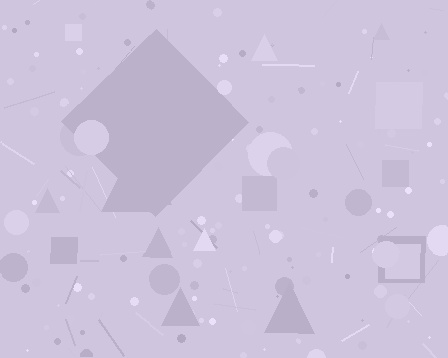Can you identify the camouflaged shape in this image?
The camouflaged shape is a diamond.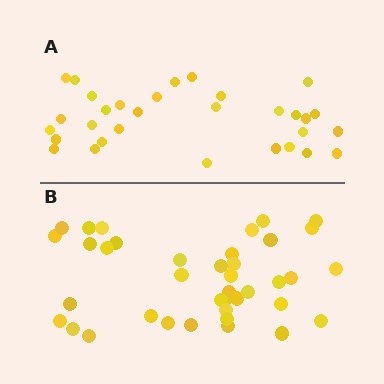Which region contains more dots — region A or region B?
Region B (the bottom region) has more dots.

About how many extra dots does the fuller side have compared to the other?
Region B has roughly 8 or so more dots than region A.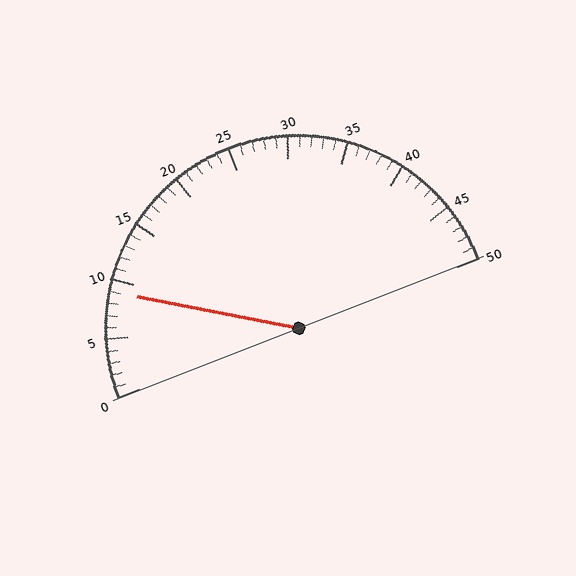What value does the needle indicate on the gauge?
The needle indicates approximately 9.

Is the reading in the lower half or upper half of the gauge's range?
The reading is in the lower half of the range (0 to 50).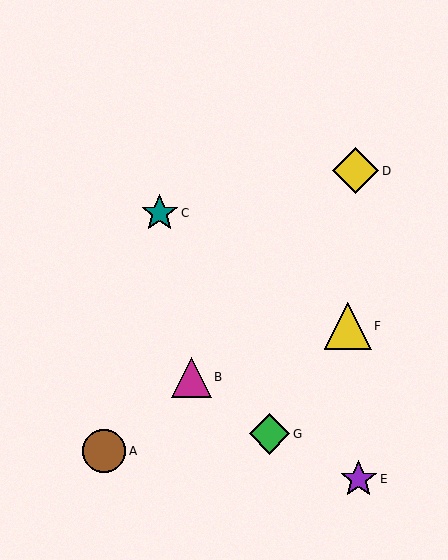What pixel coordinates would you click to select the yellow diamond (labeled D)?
Click at (356, 171) to select the yellow diamond D.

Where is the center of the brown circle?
The center of the brown circle is at (104, 451).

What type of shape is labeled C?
Shape C is a teal star.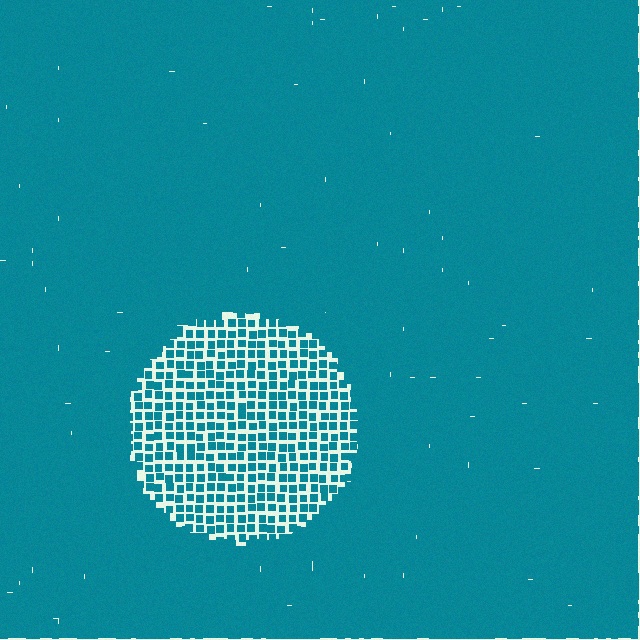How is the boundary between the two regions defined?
The boundary is defined by a change in element density (approximately 2.5x ratio). All elements are the same color, size, and shape.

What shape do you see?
I see a circle.